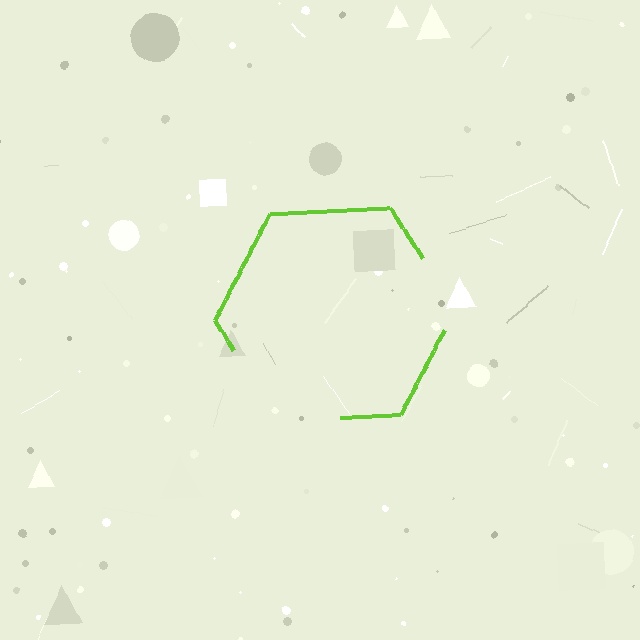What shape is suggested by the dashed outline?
The dashed outline suggests a hexagon.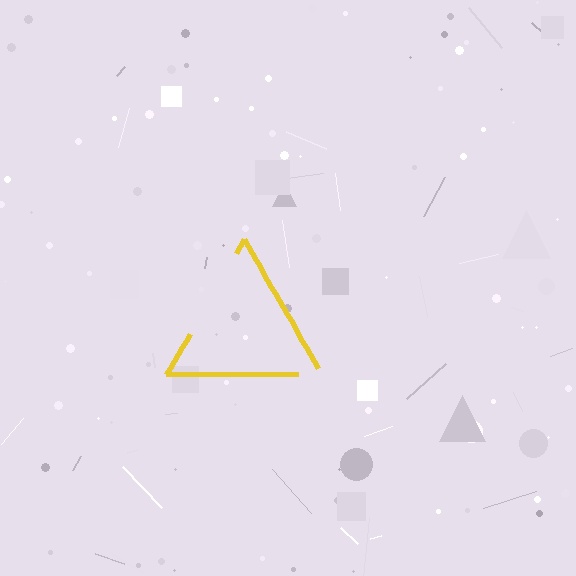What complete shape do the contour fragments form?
The contour fragments form a triangle.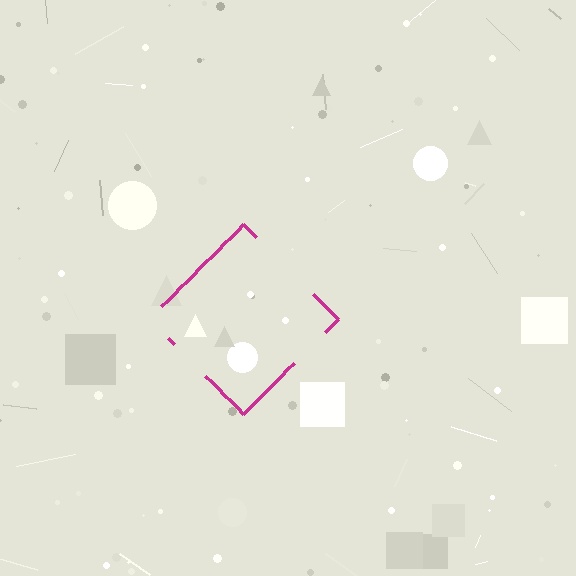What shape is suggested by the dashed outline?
The dashed outline suggests a diamond.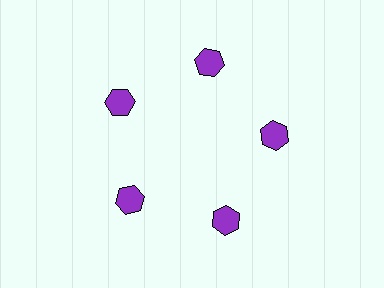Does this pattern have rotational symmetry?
Yes, this pattern has 5-fold rotational symmetry. It looks the same after rotating 72 degrees around the center.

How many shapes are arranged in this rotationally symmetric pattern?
There are 5 shapes, arranged in 5 groups of 1.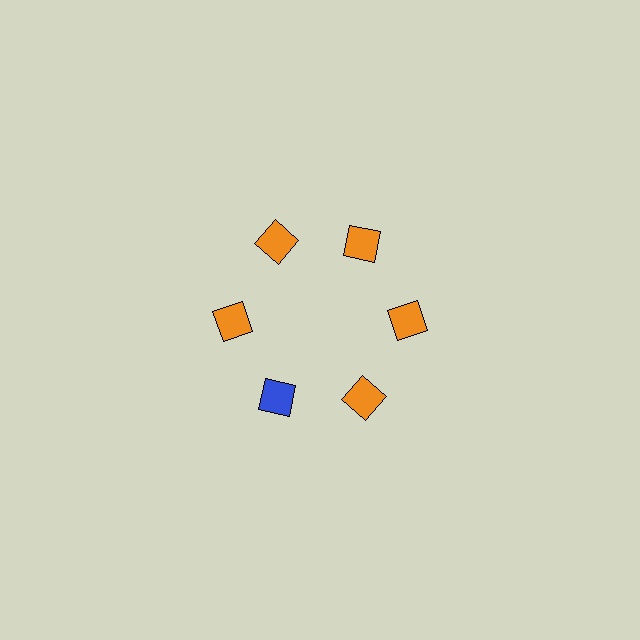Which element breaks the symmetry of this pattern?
The blue diamond at roughly the 7 o'clock position breaks the symmetry. All other shapes are orange diamonds.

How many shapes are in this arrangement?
There are 6 shapes arranged in a ring pattern.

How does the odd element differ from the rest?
It has a different color: blue instead of orange.